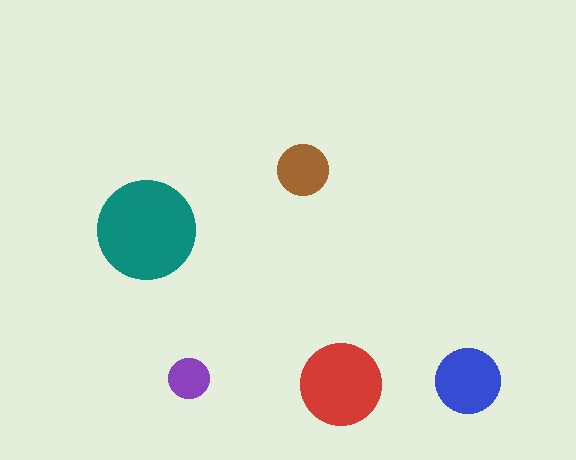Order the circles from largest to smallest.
the teal one, the red one, the blue one, the brown one, the purple one.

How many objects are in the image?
There are 5 objects in the image.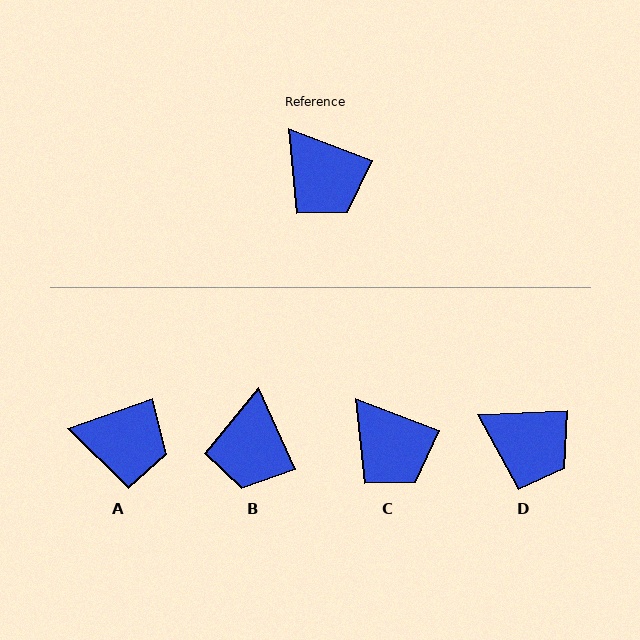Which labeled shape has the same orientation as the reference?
C.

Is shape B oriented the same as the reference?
No, it is off by about 46 degrees.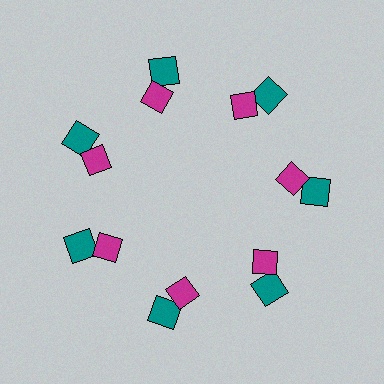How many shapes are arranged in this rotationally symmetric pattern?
There are 14 shapes, arranged in 7 groups of 2.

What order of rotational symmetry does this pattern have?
This pattern has 7-fold rotational symmetry.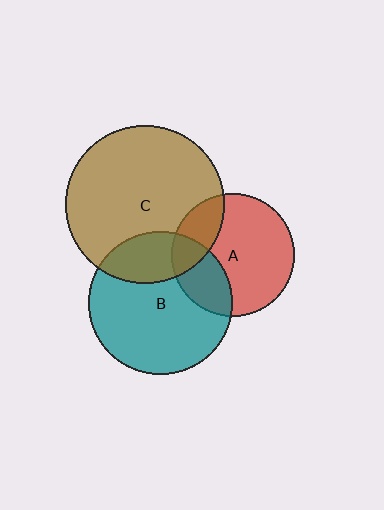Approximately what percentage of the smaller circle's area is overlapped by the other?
Approximately 20%.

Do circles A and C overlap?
Yes.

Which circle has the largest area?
Circle C (brown).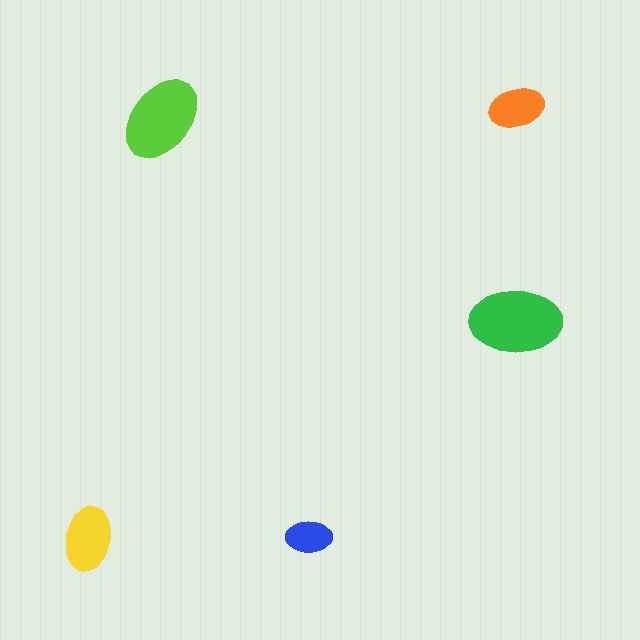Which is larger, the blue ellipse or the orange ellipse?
The orange one.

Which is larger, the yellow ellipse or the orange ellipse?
The yellow one.